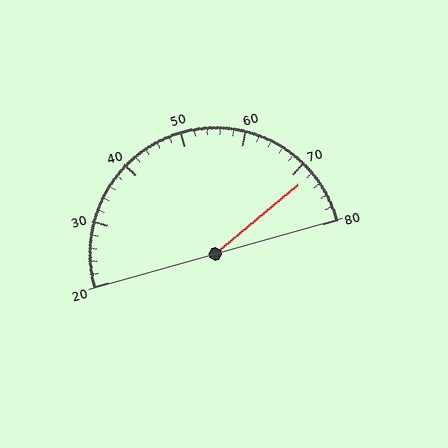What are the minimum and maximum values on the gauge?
The gauge ranges from 20 to 80.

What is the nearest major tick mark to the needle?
The nearest major tick mark is 70.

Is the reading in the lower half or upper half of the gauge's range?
The reading is in the upper half of the range (20 to 80).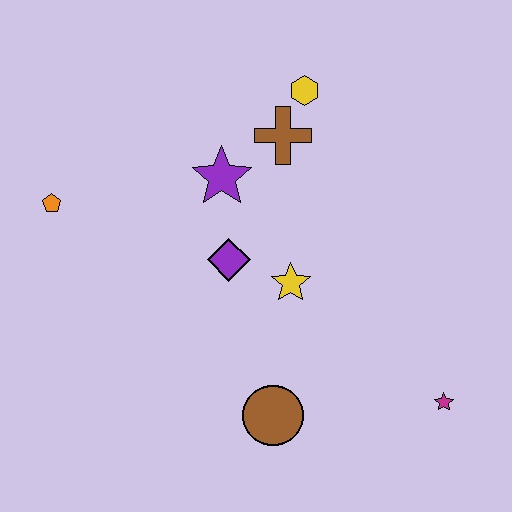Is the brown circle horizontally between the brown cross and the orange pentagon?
Yes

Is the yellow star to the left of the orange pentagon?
No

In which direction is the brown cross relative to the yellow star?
The brown cross is above the yellow star.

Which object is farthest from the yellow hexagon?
The magenta star is farthest from the yellow hexagon.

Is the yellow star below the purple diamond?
Yes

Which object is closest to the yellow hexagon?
The brown cross is closest to the yellow hexagon.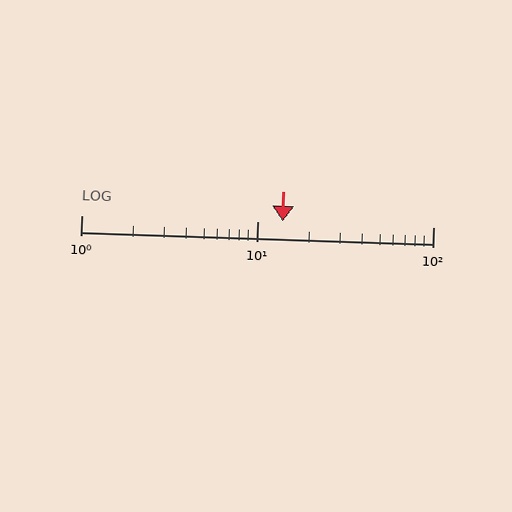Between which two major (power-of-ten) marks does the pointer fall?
The pointer is between 10 and 100.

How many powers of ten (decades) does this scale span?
The scale spans 2 decades, from 1 to 100.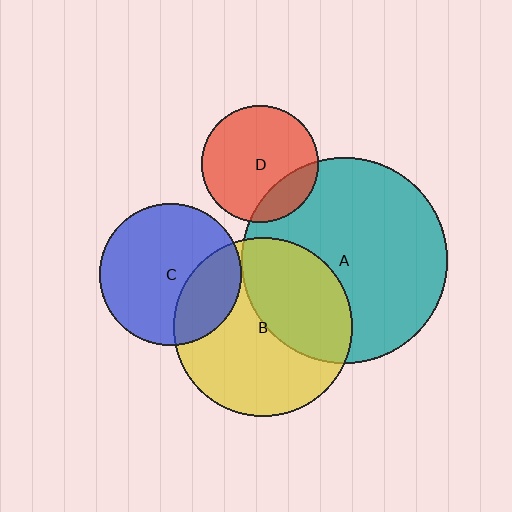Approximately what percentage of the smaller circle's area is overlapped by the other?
Approximately 30%.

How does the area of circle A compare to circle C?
Approximately 2.1 times.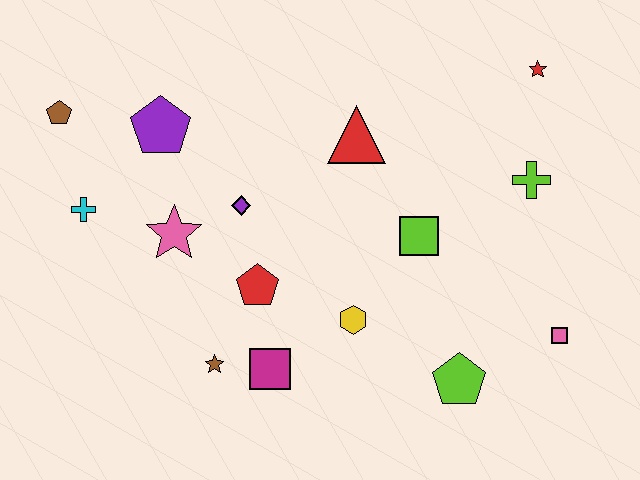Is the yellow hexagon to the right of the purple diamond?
Yes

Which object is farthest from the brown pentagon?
The pink square is farthest from the brown pentagon.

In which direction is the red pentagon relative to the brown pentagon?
The red pentagon is to the right of the brown pentagon.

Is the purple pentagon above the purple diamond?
Yes